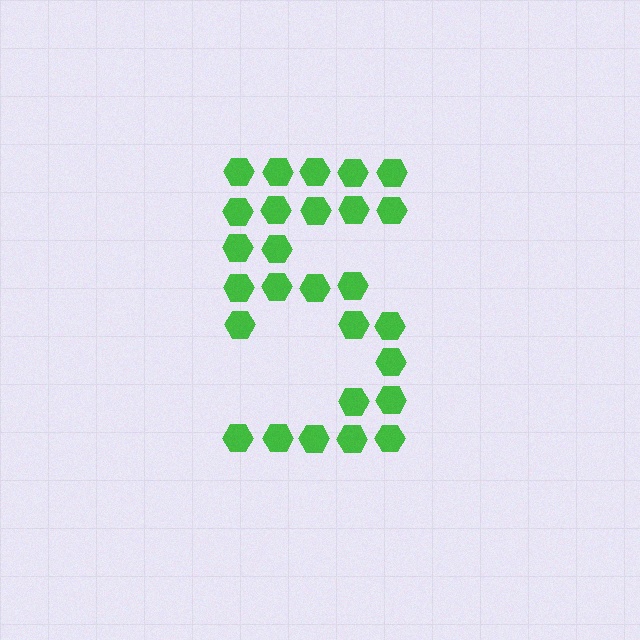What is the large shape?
The large shape is the digit 5.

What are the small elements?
The small elements are hexagons.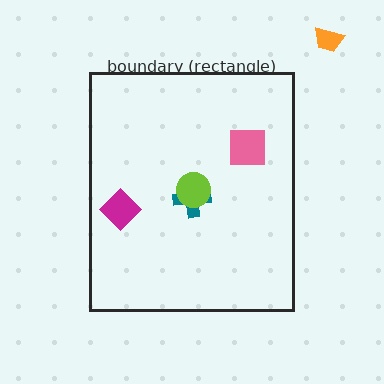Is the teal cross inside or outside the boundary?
Inside.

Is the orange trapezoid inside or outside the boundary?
Outside.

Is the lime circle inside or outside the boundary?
Inside.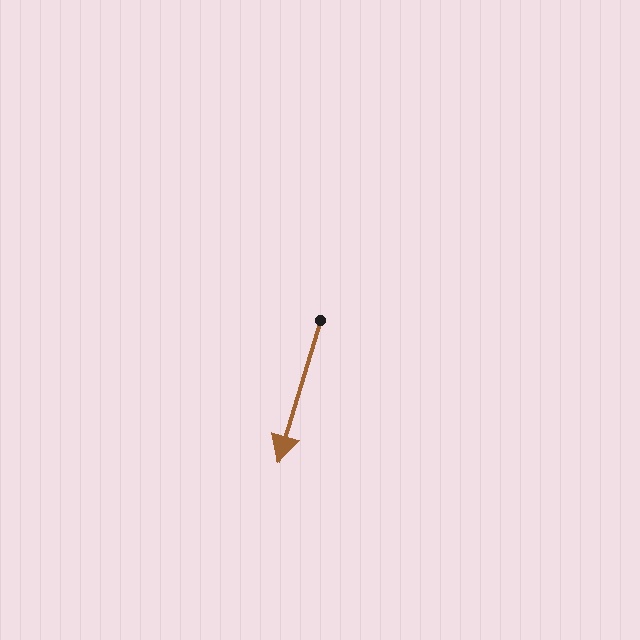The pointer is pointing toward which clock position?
Roughly 7 o'clock.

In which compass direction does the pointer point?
South.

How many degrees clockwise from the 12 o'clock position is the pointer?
Approximately 196 degrees.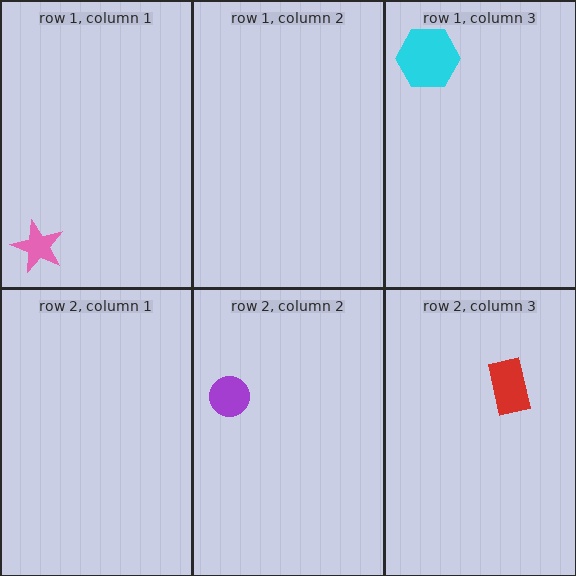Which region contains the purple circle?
The row 2, column 2 region.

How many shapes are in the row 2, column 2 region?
1.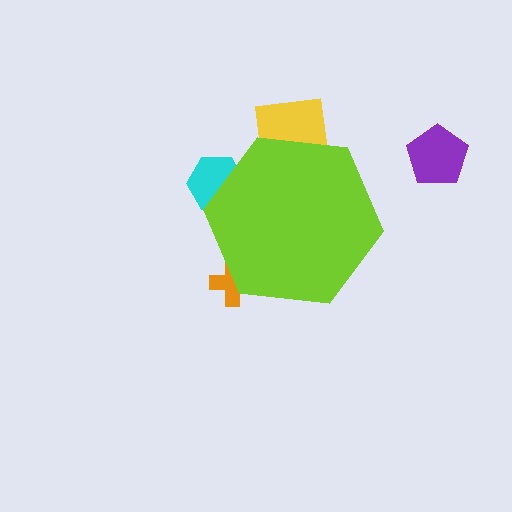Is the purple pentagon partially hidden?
No, the purple pentagon is fully visible.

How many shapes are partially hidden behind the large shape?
3 shapes are partially hidden.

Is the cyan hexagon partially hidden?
Yes, the cyan hexagon is partially hidden behind the lime hexagon.